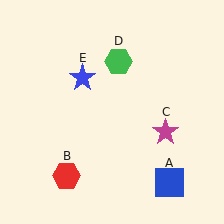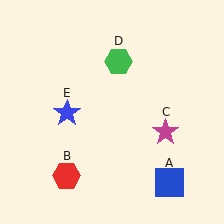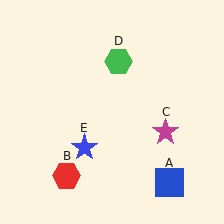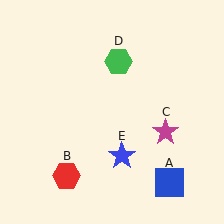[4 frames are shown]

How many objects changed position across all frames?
1 object changed position: blue star (object E).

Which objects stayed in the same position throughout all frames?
Blue square (object A) and red hexagon (object B) and magenta star (object C) and green hexagon (object D) remained stationary.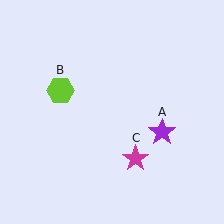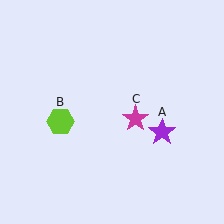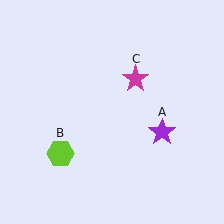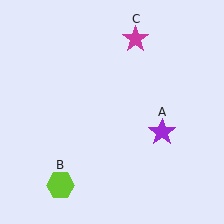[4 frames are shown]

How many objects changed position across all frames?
2 objects changed position: lime hexagon (object B), magenta star (object C).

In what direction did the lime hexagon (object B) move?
The lime hexagon (object B) moved down.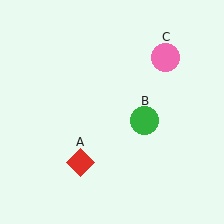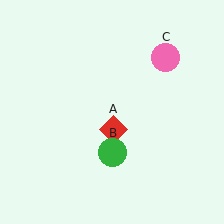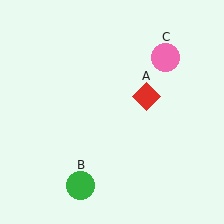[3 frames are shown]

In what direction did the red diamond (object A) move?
The red diamond (object A) moved up and to the right.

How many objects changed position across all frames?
2 objects changed position: red diamond (object A), green circle (object B).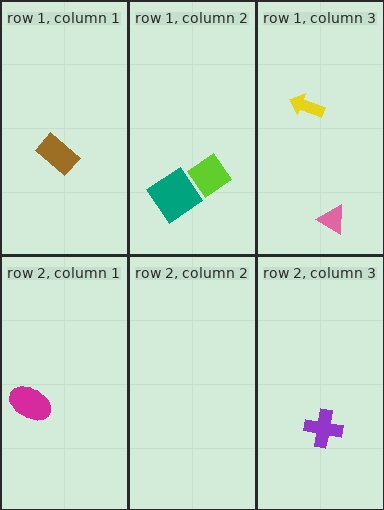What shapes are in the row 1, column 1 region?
The brown rectangle.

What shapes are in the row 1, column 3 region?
The pink triangle, the yellow arrow.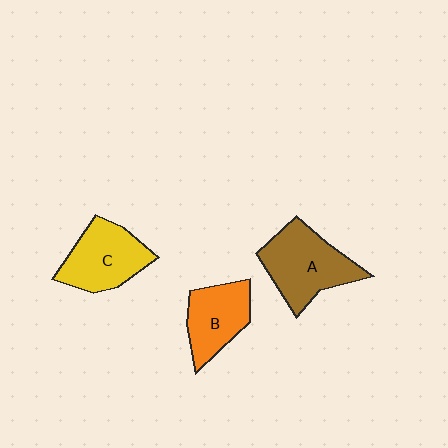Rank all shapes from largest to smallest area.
From largest to smallest: A (brown), C (yellow), B (orange).